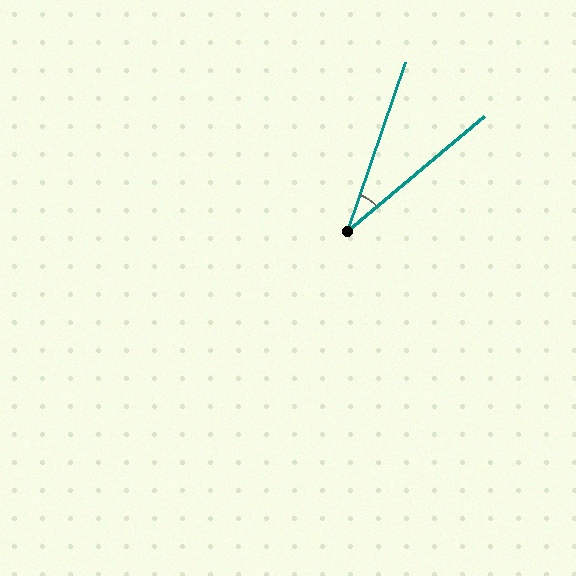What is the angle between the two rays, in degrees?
Approximately 31 degrees.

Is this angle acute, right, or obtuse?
It is acute.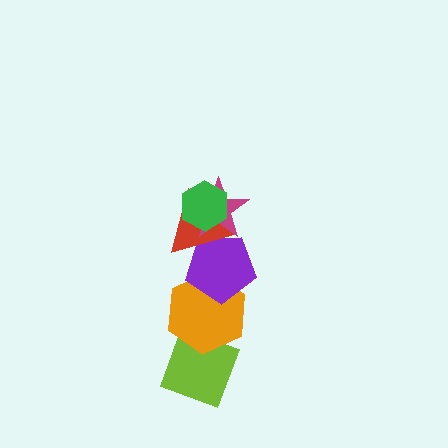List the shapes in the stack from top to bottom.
From top to bottom: the green hexagon, the magenta star, the red triangle, the purple pentagon, the orange hexagon, the lime diamond.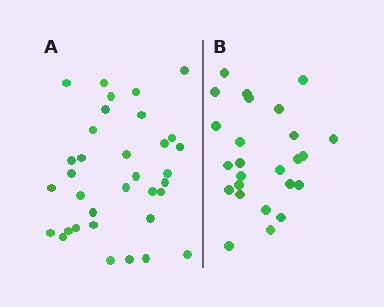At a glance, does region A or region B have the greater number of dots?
Region A (the left region) has more dots.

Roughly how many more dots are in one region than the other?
Region A has roughly 8 or so more dots than region B.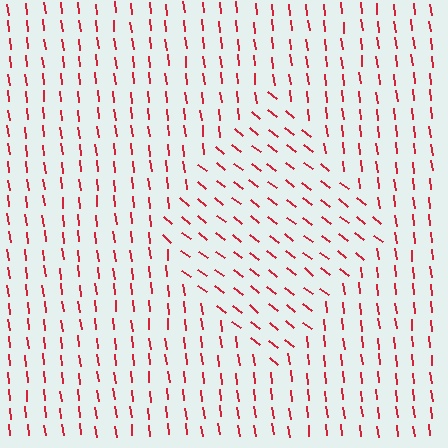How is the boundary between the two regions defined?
The boundary is defined purely by a change in line orientation (approximately 45 degrees difference). All lines are the same color and thickness.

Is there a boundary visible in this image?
Yes, there is a texture boundary formed by a change in line orientation.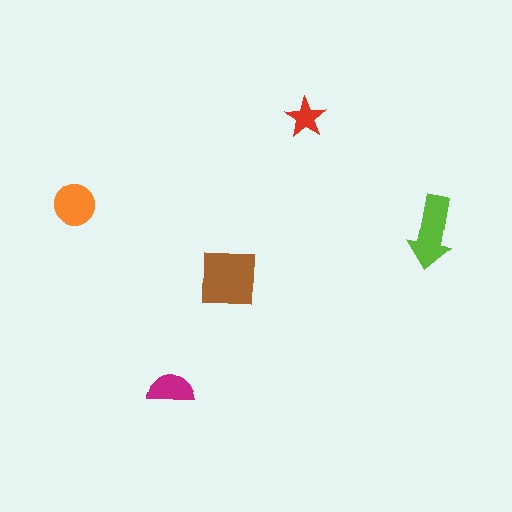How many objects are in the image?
There are 5 objects in the image.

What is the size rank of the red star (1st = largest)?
5th.